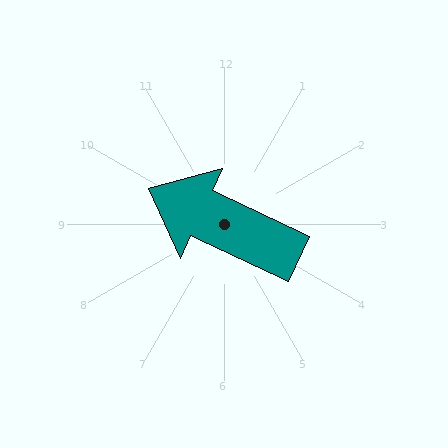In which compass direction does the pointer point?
Northwest.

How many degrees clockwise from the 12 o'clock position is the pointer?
Approximately 295 degrees.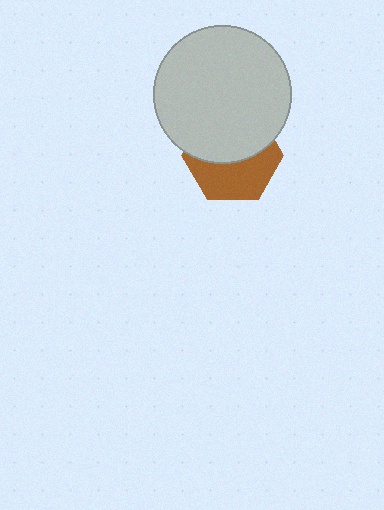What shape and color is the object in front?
The object in front is a light gray circle.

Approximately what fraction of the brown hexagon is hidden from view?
Roughly 52% of the brown hexagon is hidden behind the light gray circle.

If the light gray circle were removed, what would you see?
You would see the complete brown hexagon.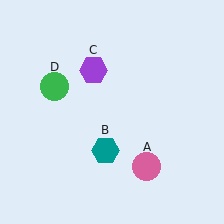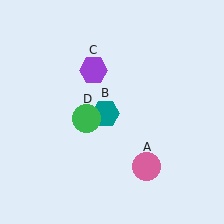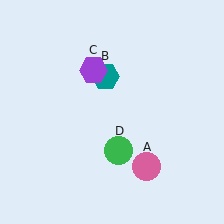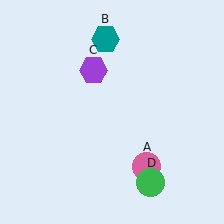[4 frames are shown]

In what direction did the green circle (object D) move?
The green circle (object D) moved down and to the right.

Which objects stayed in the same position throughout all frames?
Pink circle (object A) and purple hexagon (object C) remained stationary.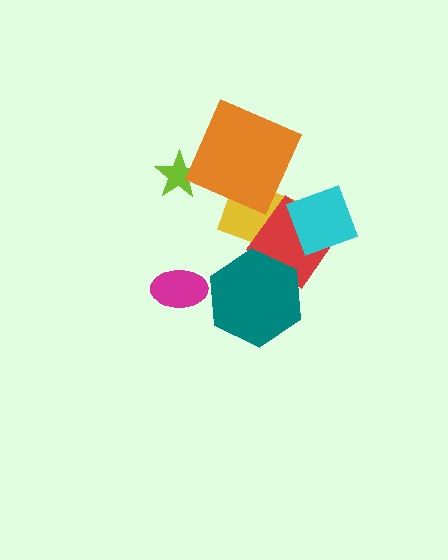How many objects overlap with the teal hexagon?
2 objects overlap with the teal hexagon.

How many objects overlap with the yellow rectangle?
4 objects overlap with the yellow rectangle.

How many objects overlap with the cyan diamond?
2 objects overlap with the cyan diamond.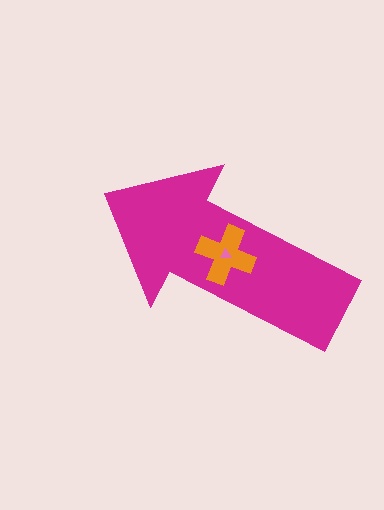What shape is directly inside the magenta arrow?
The orange cross.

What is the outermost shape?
The magenta arrow.